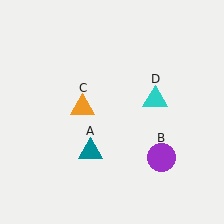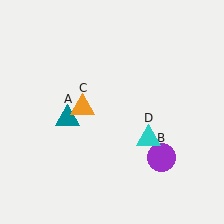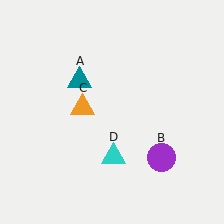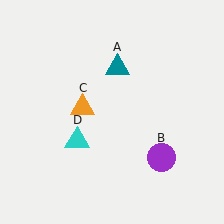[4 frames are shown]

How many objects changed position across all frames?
2 objects changed position: teal triangle (object A), cyan triangle (object D).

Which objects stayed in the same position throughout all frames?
Purple circle (object B) and orange triangle (object C) remained stationary.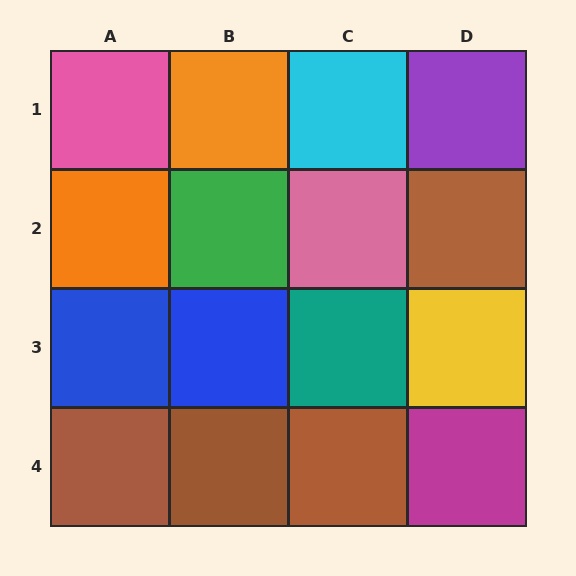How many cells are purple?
1 cell is purple.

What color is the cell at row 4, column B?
Brown.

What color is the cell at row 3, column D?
Yellow.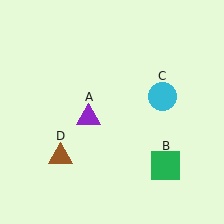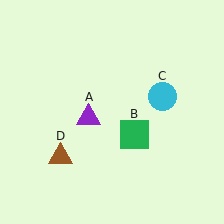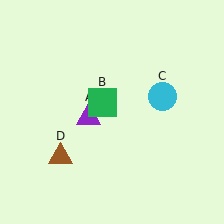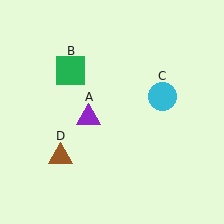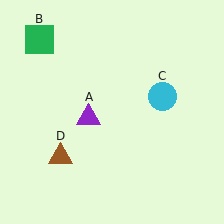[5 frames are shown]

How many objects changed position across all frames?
1 object changed position: green square (object B).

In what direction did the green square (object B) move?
The green square (object B) moved up and to the left.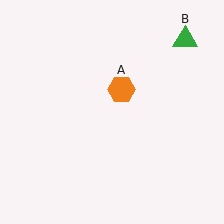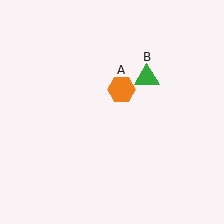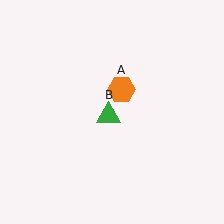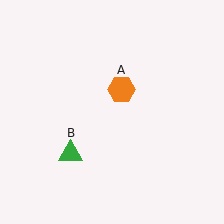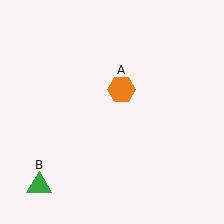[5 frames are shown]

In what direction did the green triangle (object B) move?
The green triangle (object B) moved down and to the left.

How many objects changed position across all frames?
1 object changed position: green triangle (object B).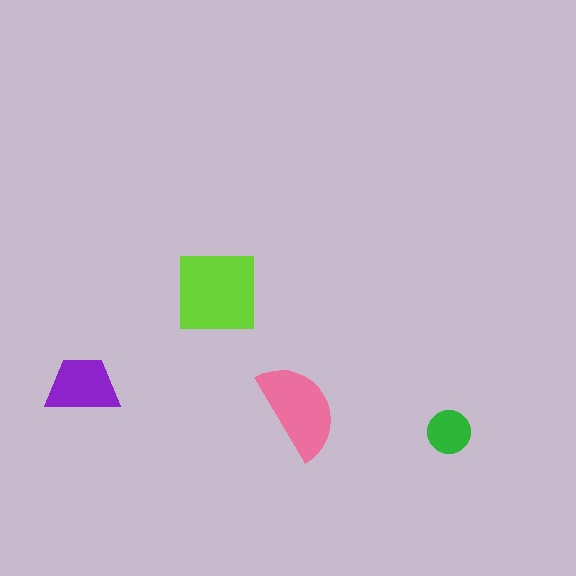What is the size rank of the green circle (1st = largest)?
4th.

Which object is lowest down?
The green circle is bottommost.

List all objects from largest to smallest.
The lime square, the pink semicircle, the purple trapezoid, the green circle.